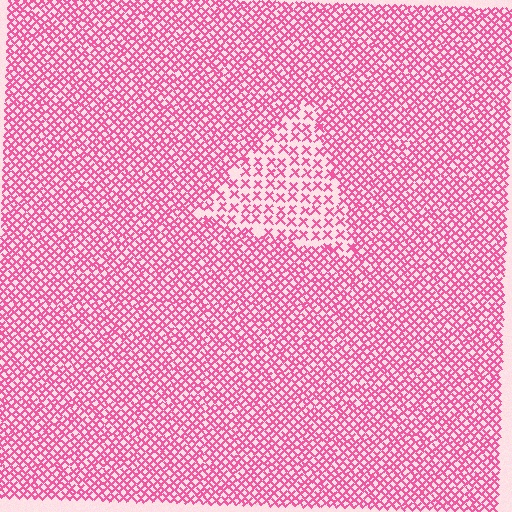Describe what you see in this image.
The image contains small pink elements arranged at two different densities. A triangle-shaped region is visible where the elements are less densely packed than the surrounding area.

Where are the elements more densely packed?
The elements are more densely packed outside the triangle boundary.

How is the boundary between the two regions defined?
The boundary is defined by a change in element density (approximately 2.0x ratio). All elements are the same color, size, and shape.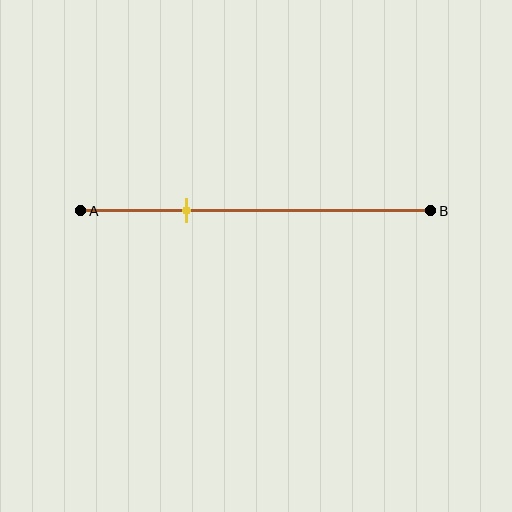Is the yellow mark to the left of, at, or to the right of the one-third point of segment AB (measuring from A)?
The yellow mark is approximately at the one-third point of segment AB.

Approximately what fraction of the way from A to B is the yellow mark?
The yellow mark is approximately 30% of the way from A to B.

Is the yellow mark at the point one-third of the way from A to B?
Yes, the mark is approximately at the one-third point.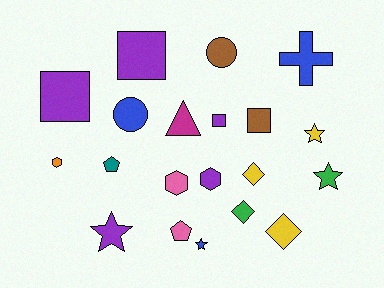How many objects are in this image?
There are 20 objects.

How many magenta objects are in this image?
There is 1 magenta object.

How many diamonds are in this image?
There are 3 diamonds.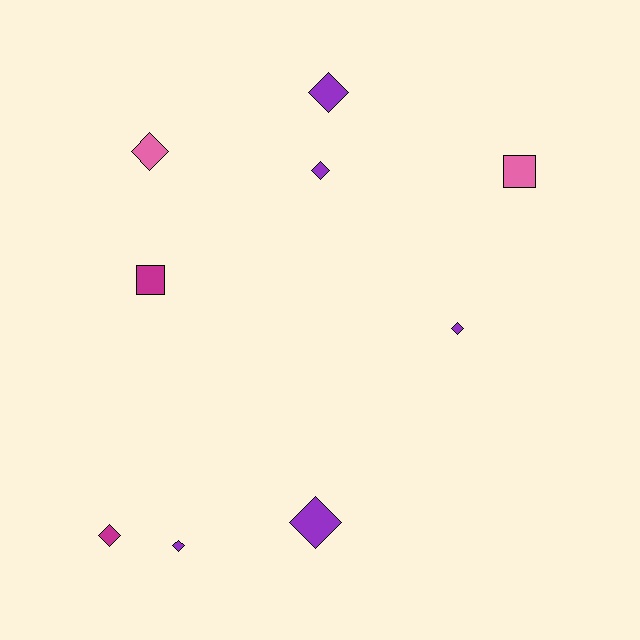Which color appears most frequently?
Purple, with 5 objects.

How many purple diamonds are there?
There are 5 purple diamonds.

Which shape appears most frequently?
Diamond, with 7 objects.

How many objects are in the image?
There are 9 objects.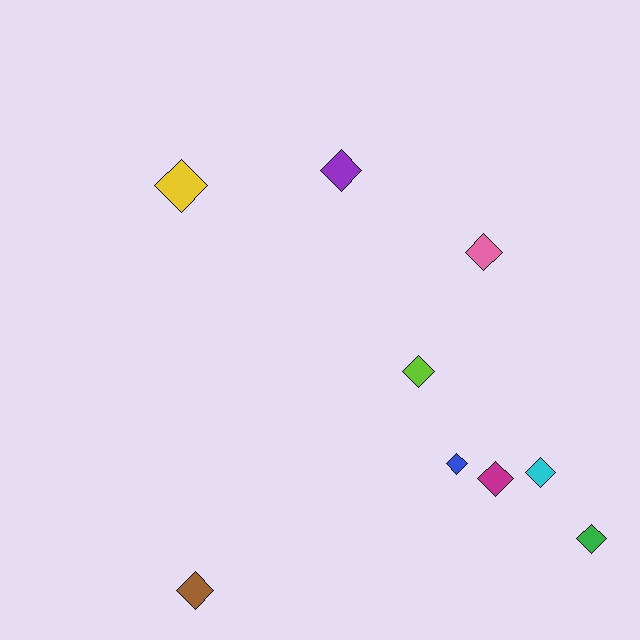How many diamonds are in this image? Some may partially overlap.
There are 9 diamonds.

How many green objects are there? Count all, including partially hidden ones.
There is 1 green object.